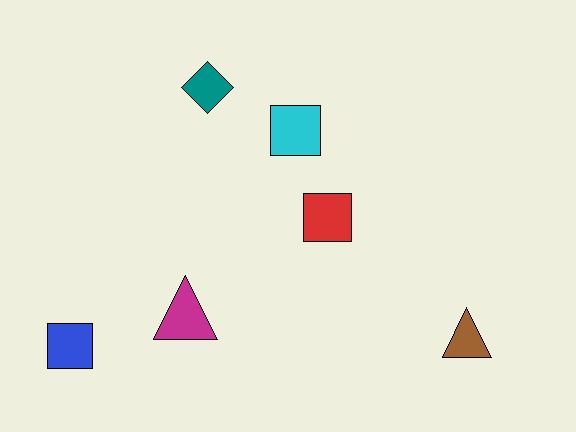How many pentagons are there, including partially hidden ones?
There are no pentagons.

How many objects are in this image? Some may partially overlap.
There are 6 objects.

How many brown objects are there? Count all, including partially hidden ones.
There is 1 brown object.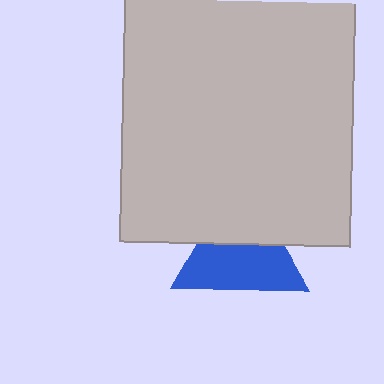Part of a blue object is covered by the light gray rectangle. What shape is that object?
It is a triangle.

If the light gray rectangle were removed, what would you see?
You would see the complete blue triangle.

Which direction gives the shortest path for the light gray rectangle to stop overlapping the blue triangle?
Moving up gives the shortest separation.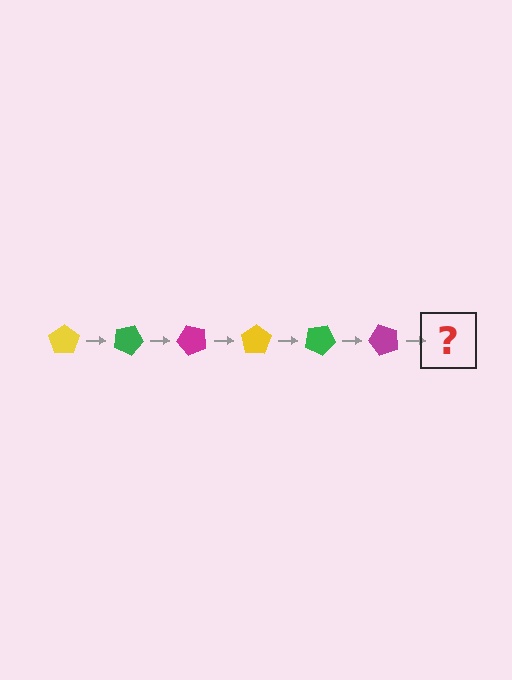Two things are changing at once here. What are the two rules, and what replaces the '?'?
The two rules are that it rotates 25 degrees each step and the color cycles through yellow, green, and magenta. The '?' should be a yellow pentagon, rotated 150 degrees from the start.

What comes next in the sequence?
The next element should be a yellow pentagon, rotated 150 degrees from the start.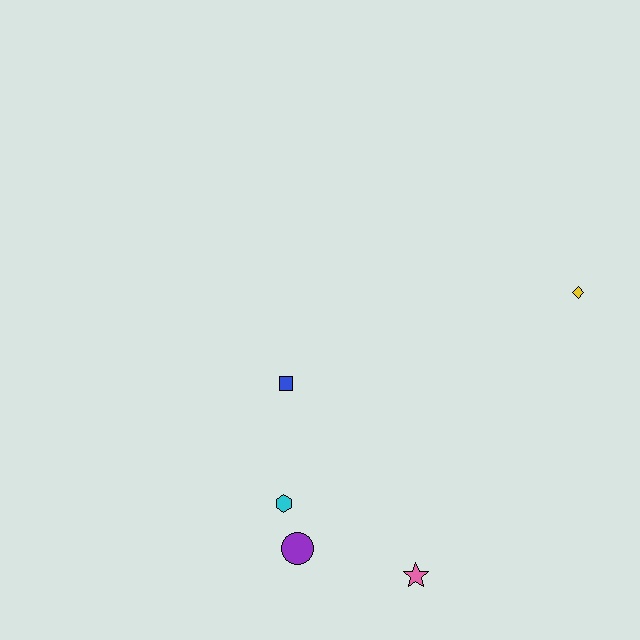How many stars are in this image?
There is 1 star.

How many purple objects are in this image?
There is 1 purple object.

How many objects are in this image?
There are 5 objects.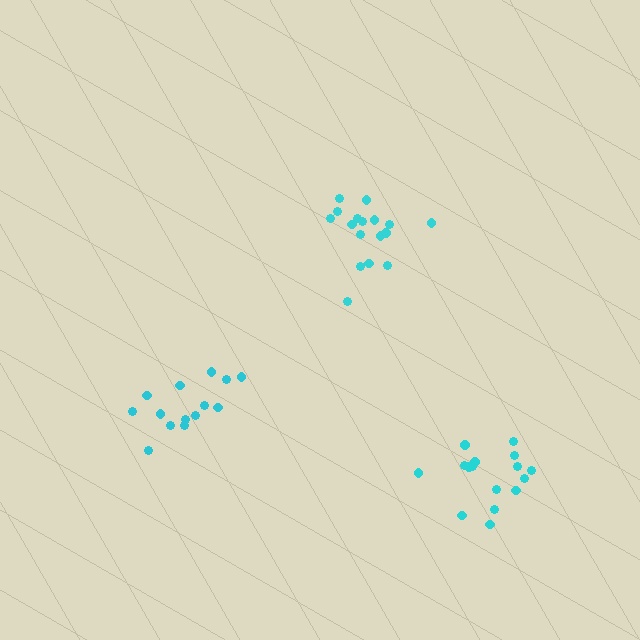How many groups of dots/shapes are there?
There are 3 groups.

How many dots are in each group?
Group 1: 17 dots, Group 2: 14 dots, Group 3: 16 dots (47 total).